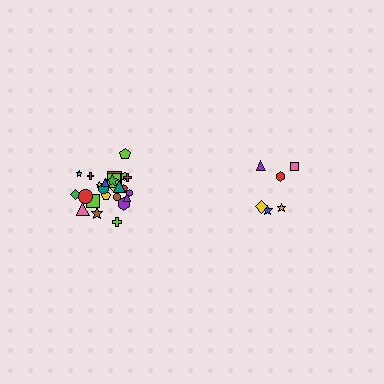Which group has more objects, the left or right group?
The left group.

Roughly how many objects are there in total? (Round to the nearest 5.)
Roughly 30 objects in total.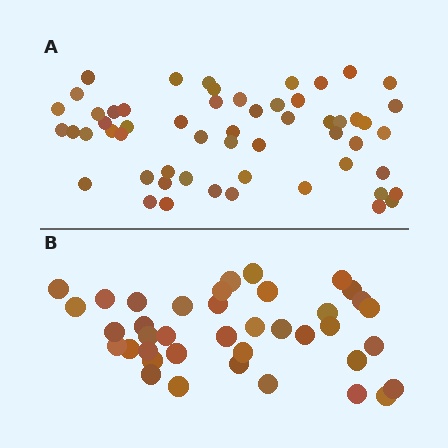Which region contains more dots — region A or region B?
Region A (the top region) has more dots.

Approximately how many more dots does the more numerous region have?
Region A has approximately 15 more dots than region B.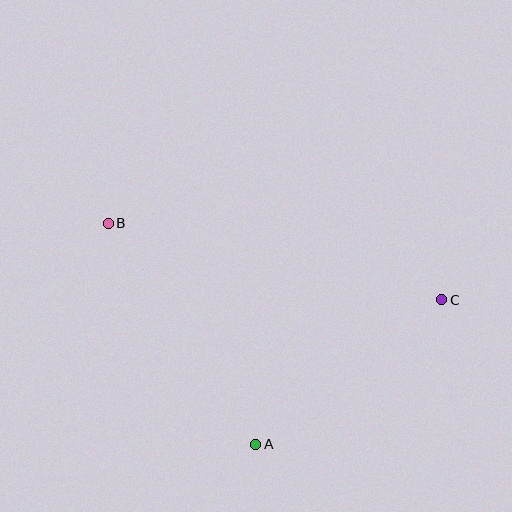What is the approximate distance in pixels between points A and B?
The distance between A and B is approximately 266 pixels.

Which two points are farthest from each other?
Points B and C are farthest from each other.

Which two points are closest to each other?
Points A and C are closest to each other.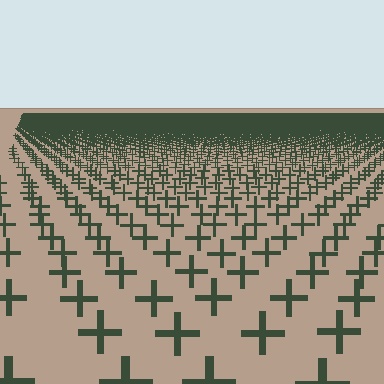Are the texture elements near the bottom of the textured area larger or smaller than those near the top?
Larger. Near the bottom, elements are closer to the viewer and appear at a bigger on-screen size.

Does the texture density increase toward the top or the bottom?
Density increases toward the top.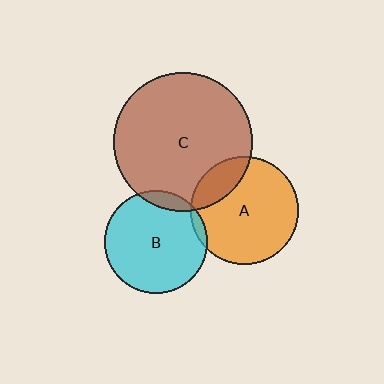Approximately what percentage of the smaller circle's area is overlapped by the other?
Approximately 10%.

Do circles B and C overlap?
Yes.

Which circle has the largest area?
Circle C (brown).